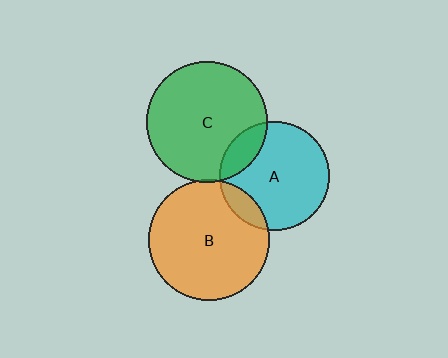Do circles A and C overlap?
Yes.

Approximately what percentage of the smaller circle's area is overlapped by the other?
Approximately 15%.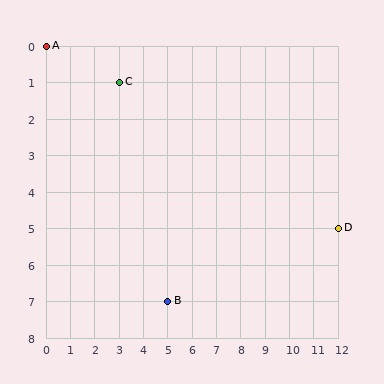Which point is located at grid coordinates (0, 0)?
Point A is at (0, 0).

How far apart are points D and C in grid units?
Points D and C are 9 columns and 4 rows apart (about 9.8 grid units diagonally).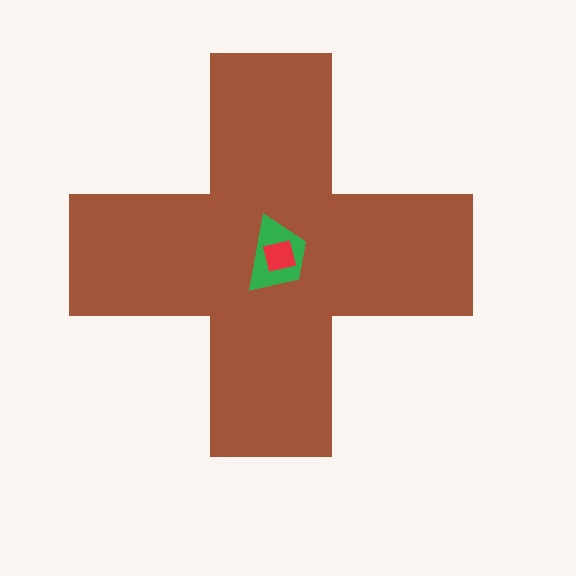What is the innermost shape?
The red square.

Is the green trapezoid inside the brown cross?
Yes.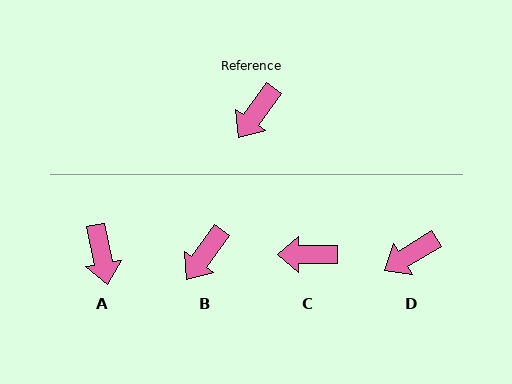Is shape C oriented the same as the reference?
No, it is off by about 54 degrees.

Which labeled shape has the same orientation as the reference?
B.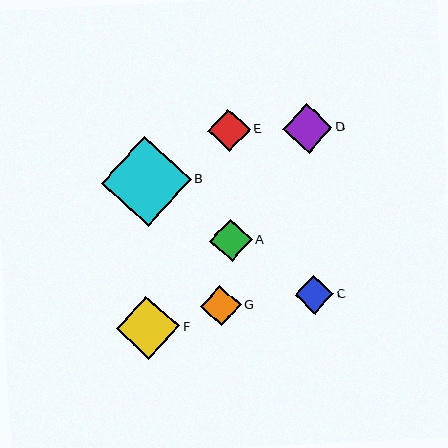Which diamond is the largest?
Diamond B is the largest with a size of approximately 90 pixels.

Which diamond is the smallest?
Diamond C is the smallest with a size of approximately 39 pixels.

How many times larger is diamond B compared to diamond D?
Diamond B is approximately 1.8 times the size of diamond D.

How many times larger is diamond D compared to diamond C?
Diamond D is approximately 1.3 times the size of diamond C.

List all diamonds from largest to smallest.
From largest to smallest: B, F, D, E, A, G, C.